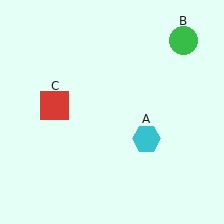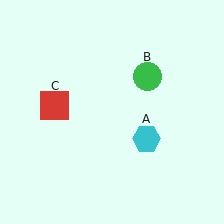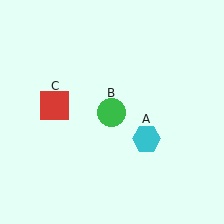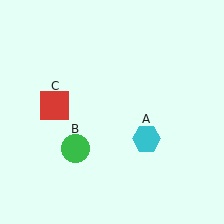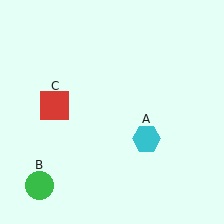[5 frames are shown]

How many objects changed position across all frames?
1 object changed position: green circle (object B).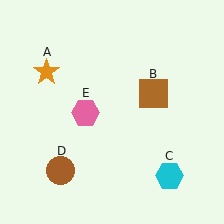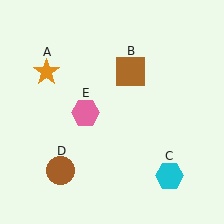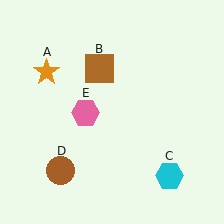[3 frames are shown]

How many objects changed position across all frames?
1 object changed position: brown square (object B).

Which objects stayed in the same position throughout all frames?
Orange star (object A) and cyan hexagon (object C) and brown circle (object D) and pink hexagon (object E) remained stationary.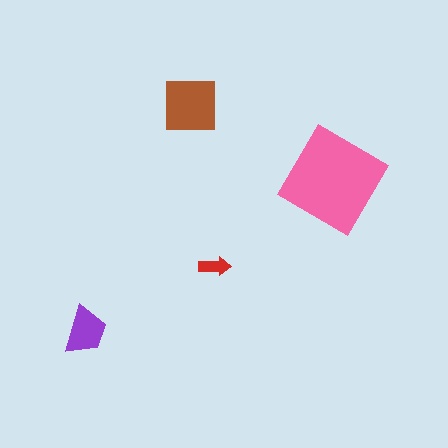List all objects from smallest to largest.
The red arrow, the purple trapezoid, the brown square, the pink diamond.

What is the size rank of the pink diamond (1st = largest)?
1st.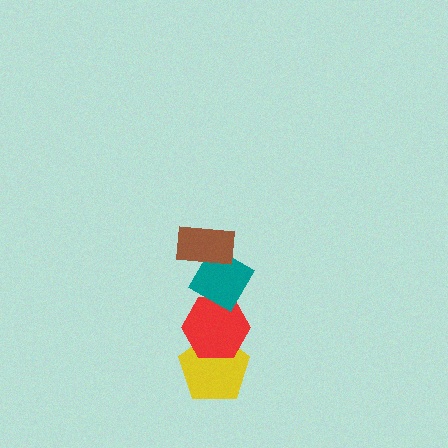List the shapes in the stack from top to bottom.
From top to bottom: the brown rectangle, the teal diamond, the red hexagon, the yellow pentagon.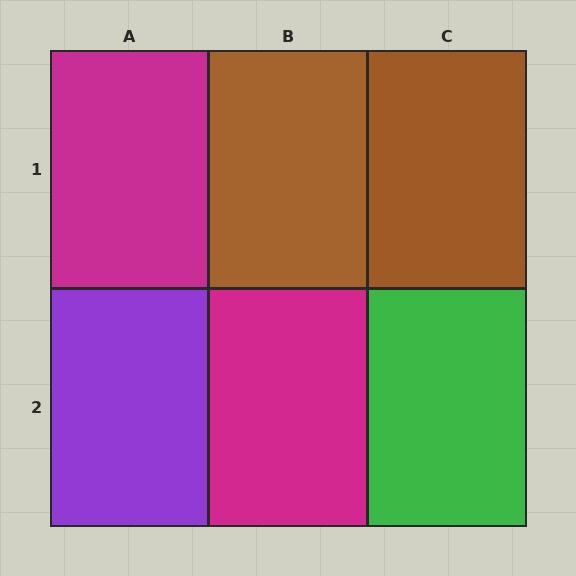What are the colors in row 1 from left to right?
Magenta, brown, brown.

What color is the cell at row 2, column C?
Green.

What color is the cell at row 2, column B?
Magenta.